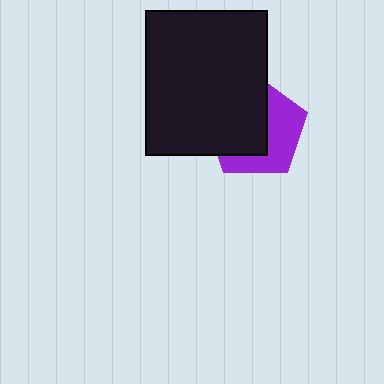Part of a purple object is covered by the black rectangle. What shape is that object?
It is a pentagon.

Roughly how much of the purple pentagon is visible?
About half of it is visible (roughly 46%).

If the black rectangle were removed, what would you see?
You would see the complete purple pentagon.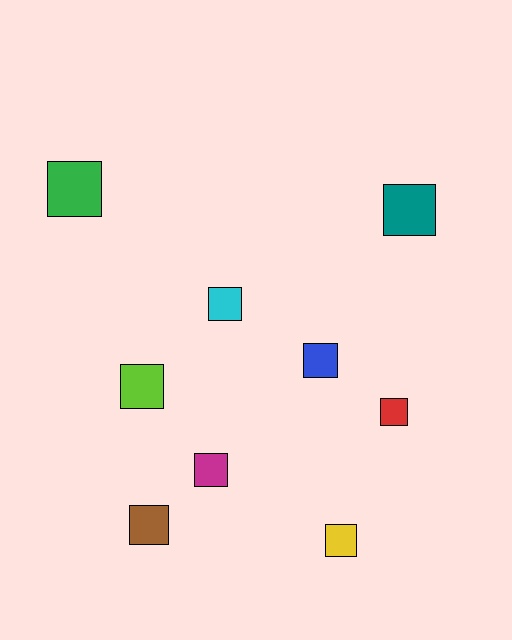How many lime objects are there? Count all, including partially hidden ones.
There is 1 lime object.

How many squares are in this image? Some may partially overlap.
There are 9 squares.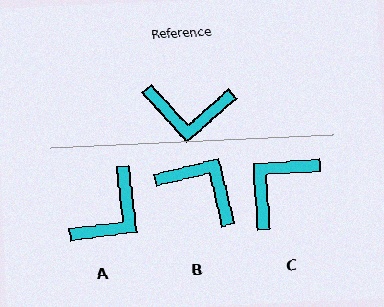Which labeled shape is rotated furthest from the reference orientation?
B, about 151 degrees away.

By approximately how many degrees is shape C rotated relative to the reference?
Approximately 128 degrees clockwise.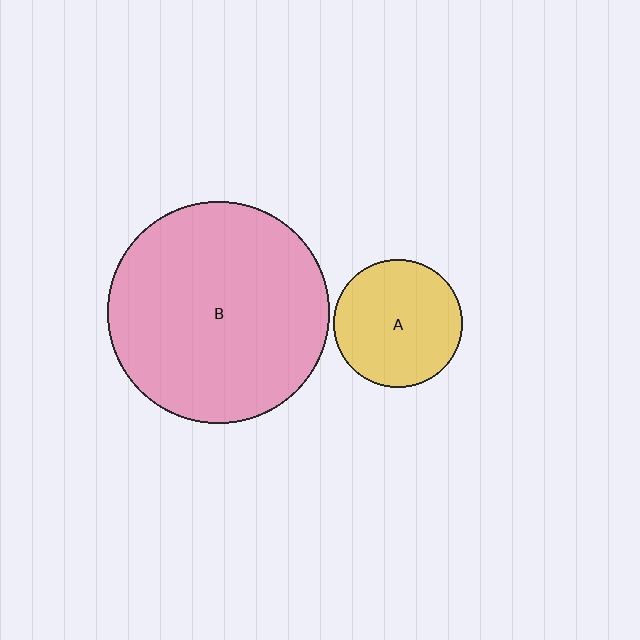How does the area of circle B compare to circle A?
Approximately 3.0 times.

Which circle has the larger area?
Circle B (pink).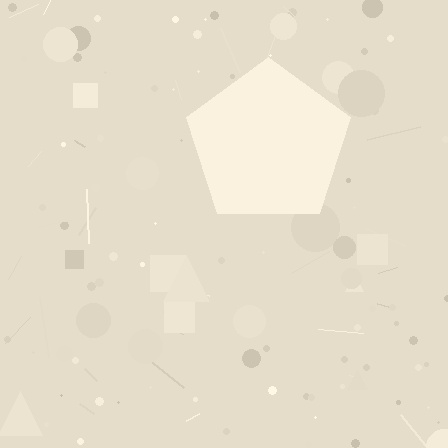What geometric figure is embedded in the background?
A pentagon is embedded in the background.